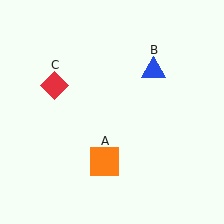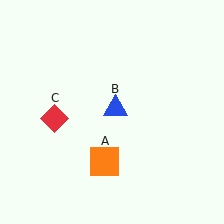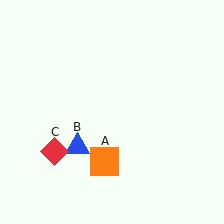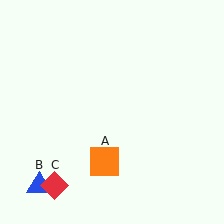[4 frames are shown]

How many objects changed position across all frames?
2 objects changed position: blue triangle (object B), red diamond (object C).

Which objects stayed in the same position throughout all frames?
Orange square (object A) remained stationary.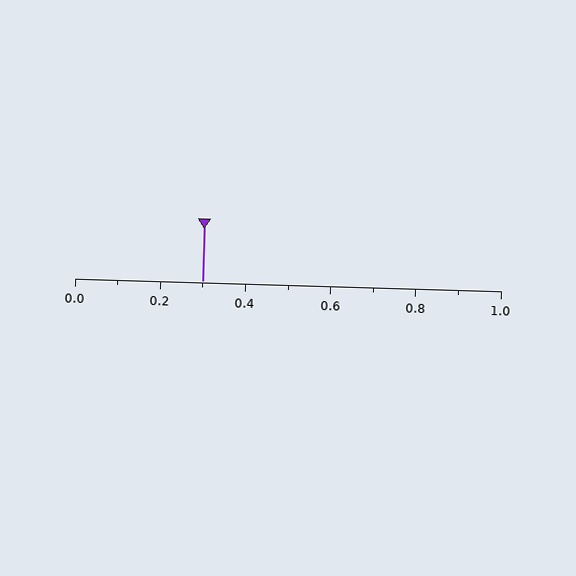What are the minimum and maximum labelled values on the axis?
The axis runs from 0.0 to 1.0.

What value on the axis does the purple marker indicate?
The marker indicates approximately 0.3.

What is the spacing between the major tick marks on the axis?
The major ticks are spaced 0.2 apart.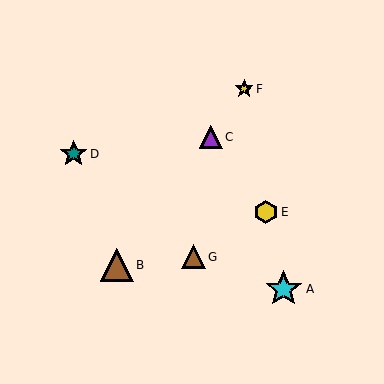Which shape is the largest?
The cyan star (labeled A) is the largest.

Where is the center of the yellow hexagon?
The center of the yellow hexagon is at (266, 212).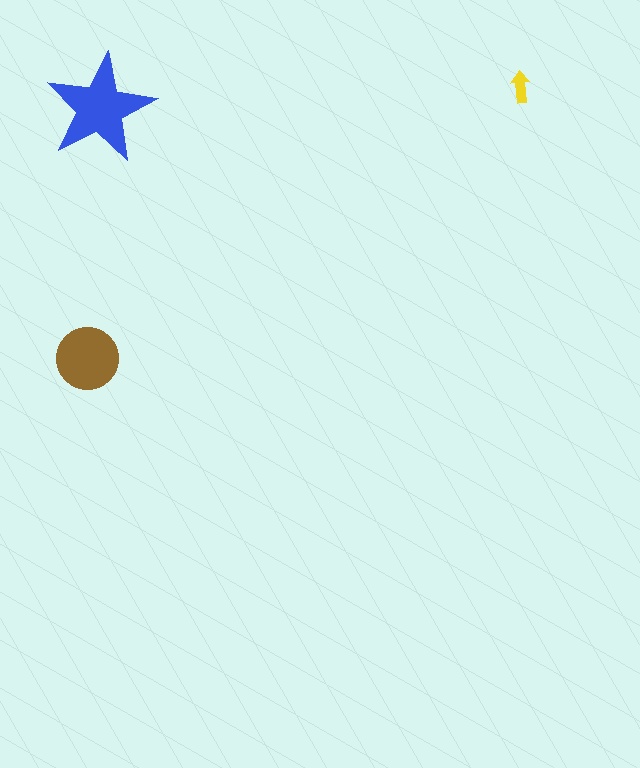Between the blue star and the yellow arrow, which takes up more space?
The blue star.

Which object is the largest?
The blue star.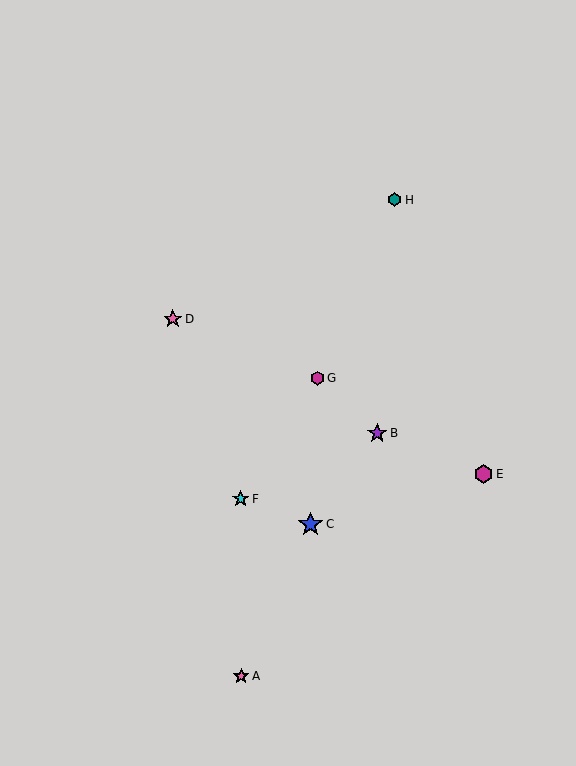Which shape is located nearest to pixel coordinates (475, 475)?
The magenta hexagon (labeled E) at (484, 474) is nearest to that location.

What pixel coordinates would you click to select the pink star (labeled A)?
Click at (241, 676) to select the pink star A.